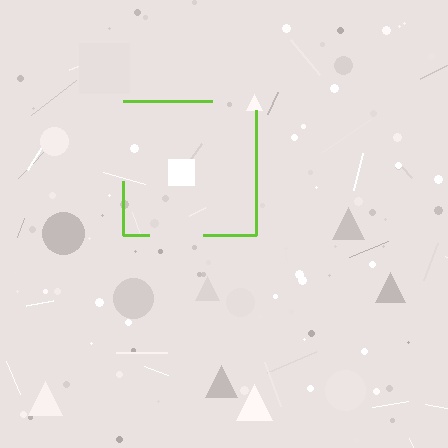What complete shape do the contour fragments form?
The contour fragments form a square.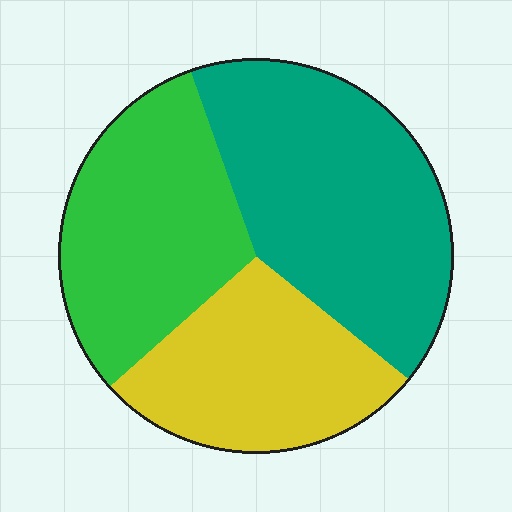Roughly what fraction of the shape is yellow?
Yellow takes up between a quarter and a half of the shape.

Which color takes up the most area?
Teal, at roughly 40%.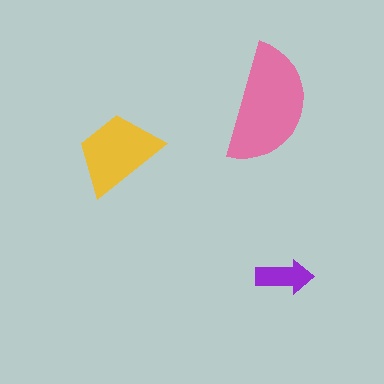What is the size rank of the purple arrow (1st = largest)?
3rd.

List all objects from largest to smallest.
The pink semicircle, the yellow trapezoid, the purple arrow.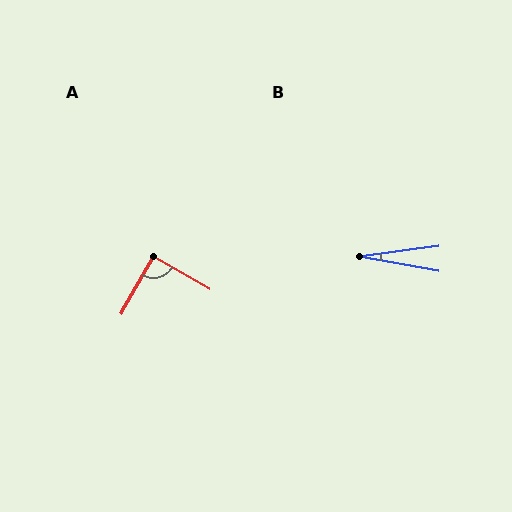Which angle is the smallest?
B, at approximately 17 degrees.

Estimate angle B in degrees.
Approximately 17 degrees.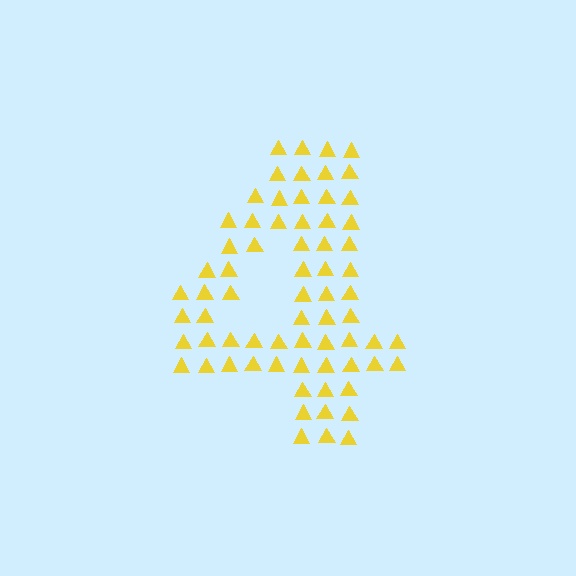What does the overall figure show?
The overall figure shows the digit 4.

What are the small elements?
The small elements are triangles.